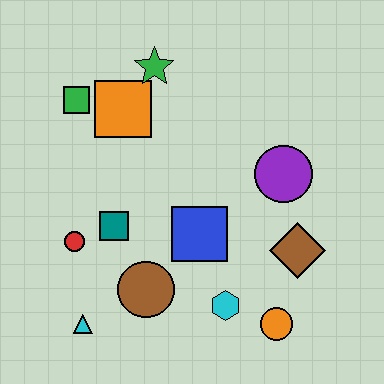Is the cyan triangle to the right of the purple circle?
No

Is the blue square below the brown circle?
No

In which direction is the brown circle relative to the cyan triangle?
The brown circle is to the right of the cyan triangle.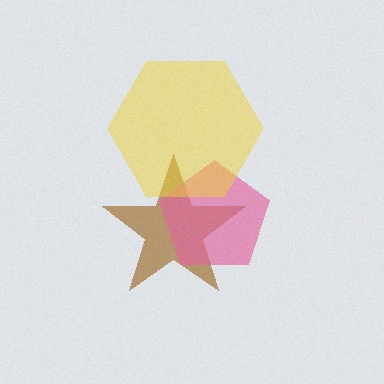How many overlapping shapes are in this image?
There are 3 overlapping shapes in the image.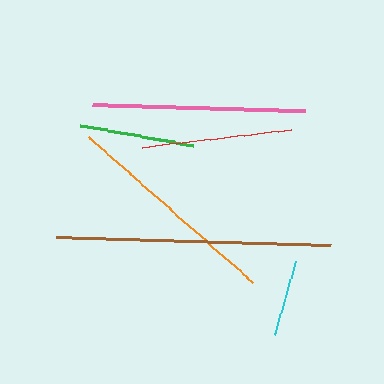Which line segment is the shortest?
The cyan line is the shortest at approximately 76 pixels.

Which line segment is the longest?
The brown line is the longest at approximately 275 pixels.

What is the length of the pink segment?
The pink segment is approximately 212 pixels long.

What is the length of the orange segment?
The orange segment is approximately 220 pixels long.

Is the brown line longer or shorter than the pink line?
The brown line is longer than the pink line.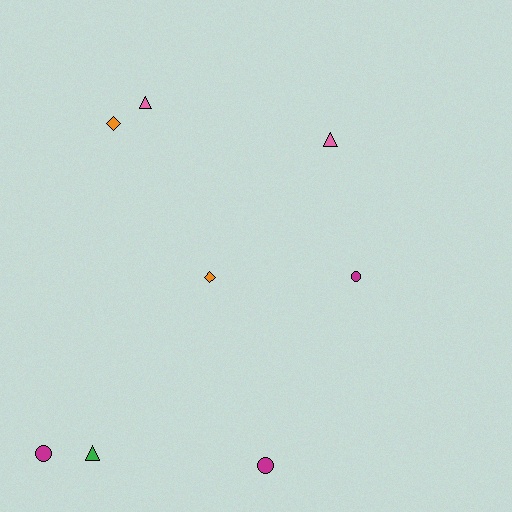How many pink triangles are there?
There are 2 pink triangles.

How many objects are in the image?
There are 8 objects.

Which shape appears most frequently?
Circle, with 3 objects.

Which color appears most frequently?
Magenta, with 3 objects.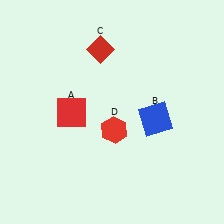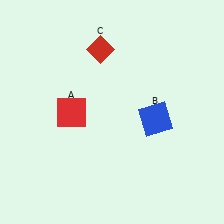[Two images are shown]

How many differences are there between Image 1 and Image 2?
There is 1 difference between the two images.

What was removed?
The red hexagon (D) was removed in Image 2.